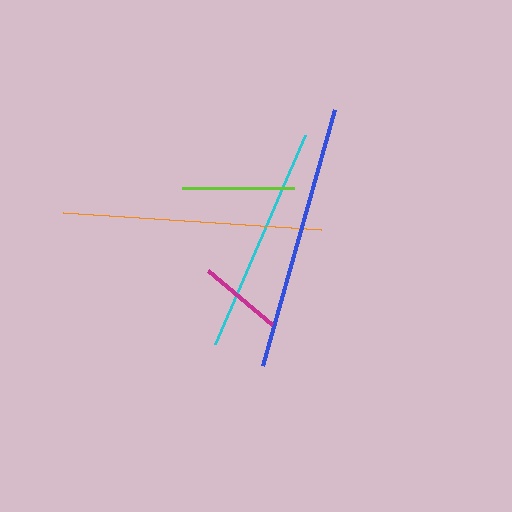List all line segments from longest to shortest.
From longest to shortest: blue, orange, cyan, lime, magenta.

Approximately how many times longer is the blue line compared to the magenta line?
The blue line is approximately 3.2 times the length of the magenta line.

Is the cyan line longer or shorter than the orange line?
The orange line is longer than the cyan line.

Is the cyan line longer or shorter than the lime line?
The cyan line is longer than the lime line.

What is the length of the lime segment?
The lime segment is approximately 111 pixels long.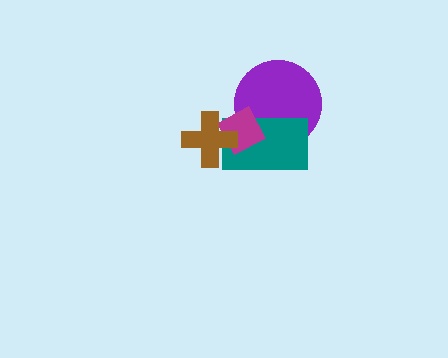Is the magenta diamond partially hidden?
Yes, it is partially covered by another shape.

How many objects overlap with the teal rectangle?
3 objects overlap with the teal rectangle.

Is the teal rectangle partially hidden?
Yes, it is partially covered by another shape.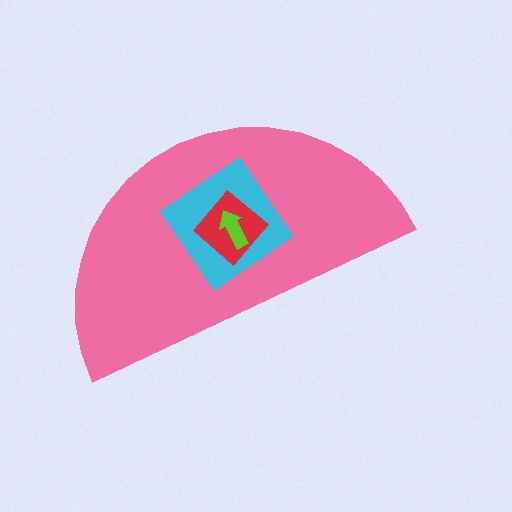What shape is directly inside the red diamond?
The lime arrow.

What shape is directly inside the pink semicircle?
The cyan diamond.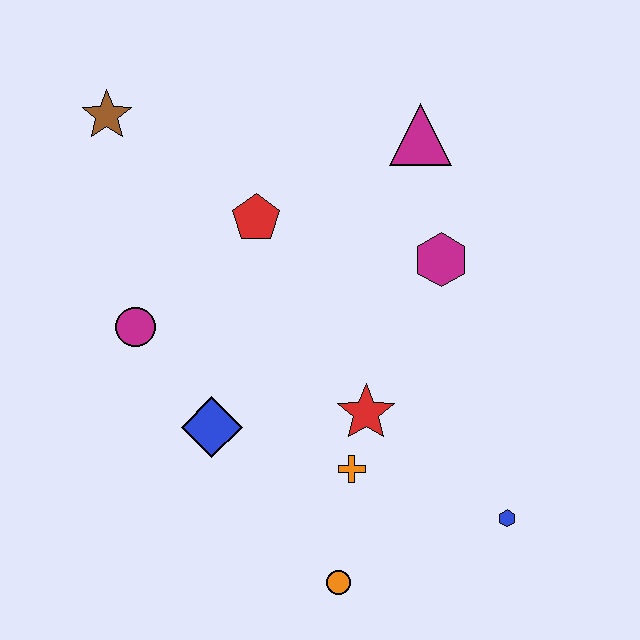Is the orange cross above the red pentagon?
No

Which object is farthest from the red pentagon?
The blue hexagon is farthest from the red pentagon.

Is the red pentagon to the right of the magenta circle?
Yes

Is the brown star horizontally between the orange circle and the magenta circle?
No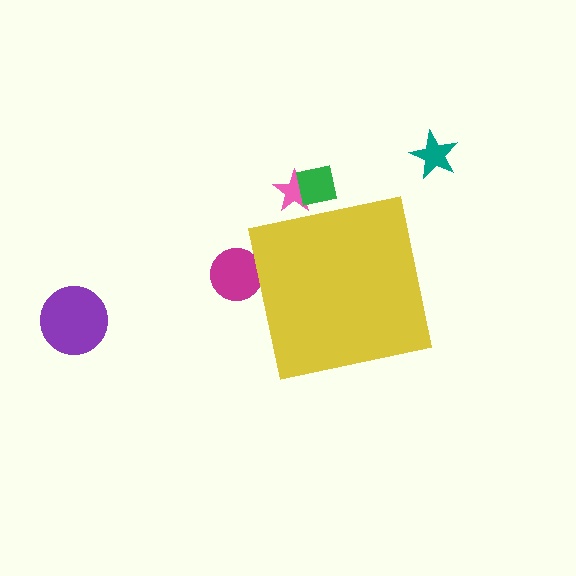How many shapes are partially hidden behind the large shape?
3 shapes are partially hidden.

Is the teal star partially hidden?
No, the teal star is fully visible.